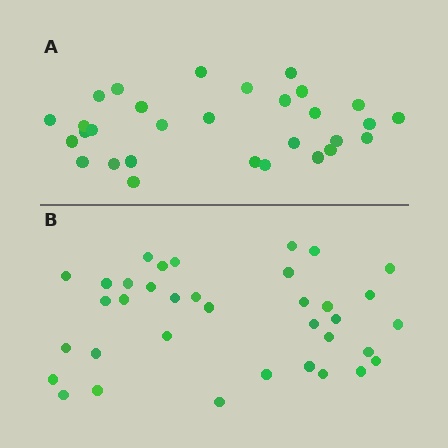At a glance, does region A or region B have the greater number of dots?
Region B (the bottom region) has more dots.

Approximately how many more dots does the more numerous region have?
Region B has about 6 more dots than region A.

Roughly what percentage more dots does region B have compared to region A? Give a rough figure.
About 20% more.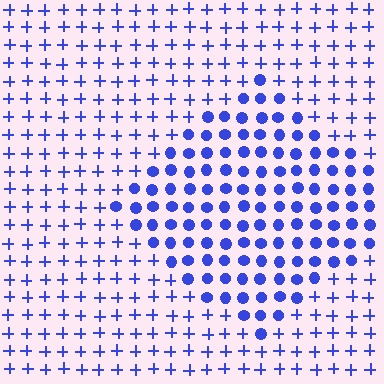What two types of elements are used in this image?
The image uses circles inside the diamond region and plus signs outside it.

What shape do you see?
I see a diamond.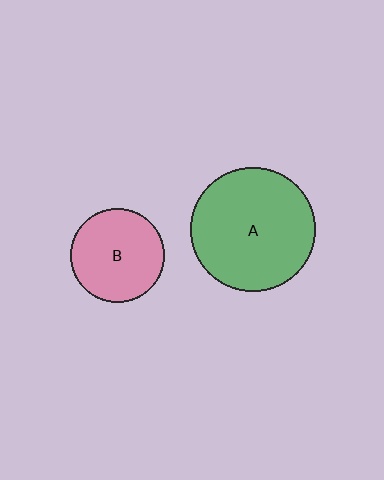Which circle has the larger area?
Circle A (green).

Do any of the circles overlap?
No, none of the circles overlap.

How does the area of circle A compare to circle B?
Approximately 1.8 times.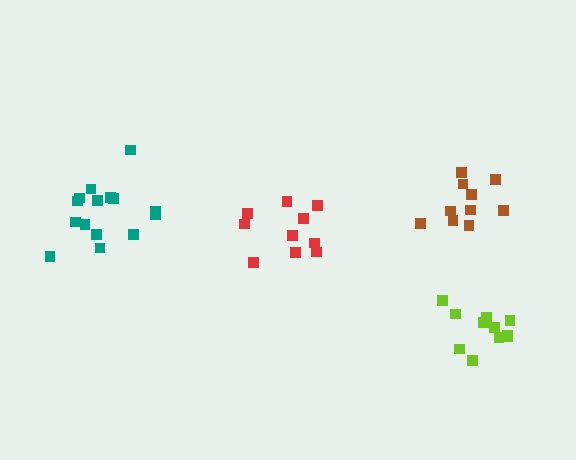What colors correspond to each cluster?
The clusters are colored: teal, brown, lime, red.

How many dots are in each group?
Group 1: 15 dots, Group 2: 10 dots, Group 3: 11 dots, Group 4: 10 dots (46 total).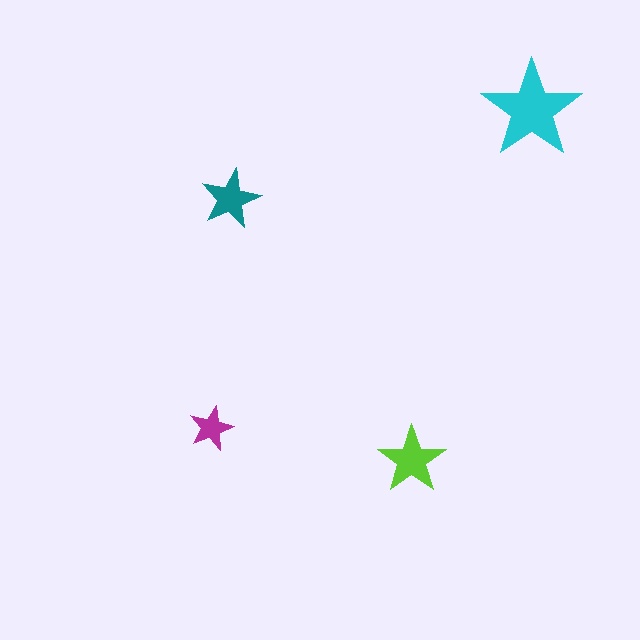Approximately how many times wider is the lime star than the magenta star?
About 1.5 times wider.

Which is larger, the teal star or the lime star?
The lime one.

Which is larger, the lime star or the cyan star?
The cyan one.